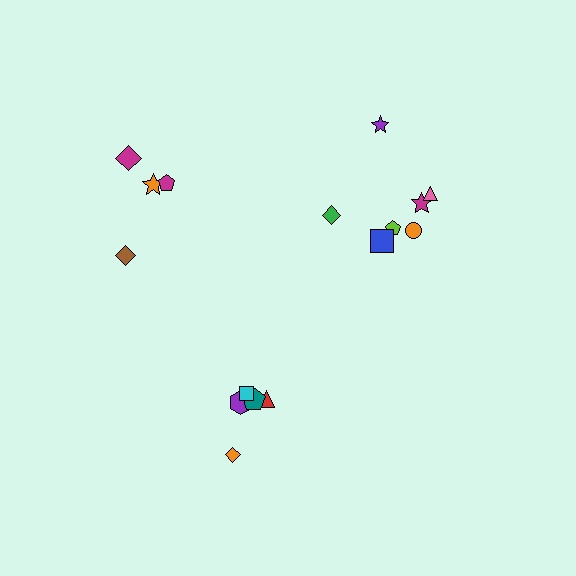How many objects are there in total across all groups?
There are 16 objects.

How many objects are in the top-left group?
There are 4 objects.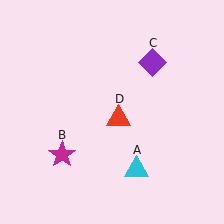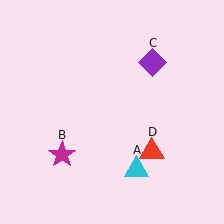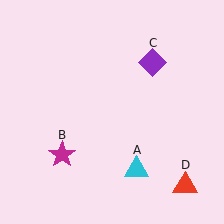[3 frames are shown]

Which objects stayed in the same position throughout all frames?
Cyan triangle (object A) and magenta star (object B) and purple diamond (object C) remained stationary.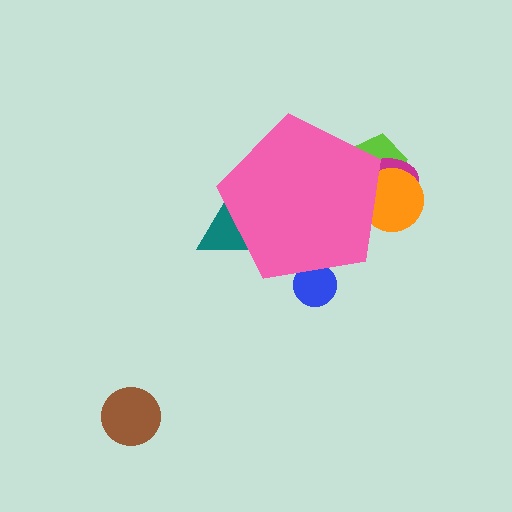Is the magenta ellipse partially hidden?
Yes, the magenta ellipse is partially hidden behind the pink pentagon.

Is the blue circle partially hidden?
Yes, the blue circle is partially hidden behind the pink pentagon.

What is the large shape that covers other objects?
A pink pentagon.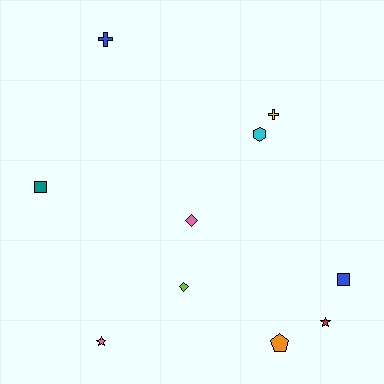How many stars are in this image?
There are 2 stars.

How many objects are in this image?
There are 10 objects.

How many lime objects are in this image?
There is 1 lime object.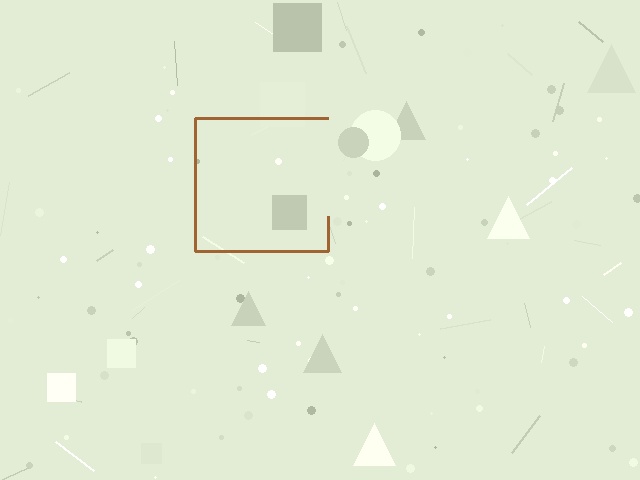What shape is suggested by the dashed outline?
The dashed outline suggests a square.